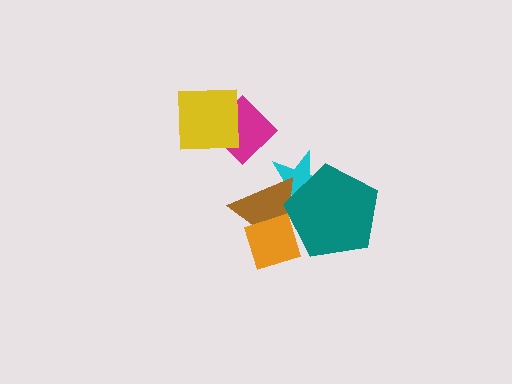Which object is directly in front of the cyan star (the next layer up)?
The brown triangle is directly in front of the cyan star.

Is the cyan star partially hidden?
Yes, it is partially covered by another shape.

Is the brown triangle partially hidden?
Yes, it is partially covered by another shape.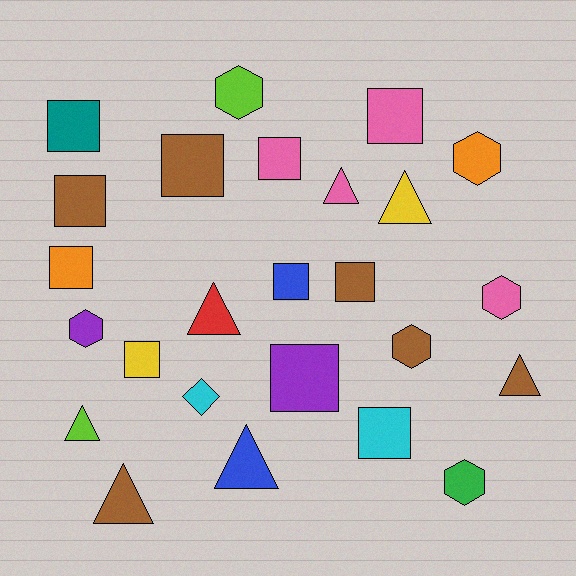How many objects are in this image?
There are 25 objects.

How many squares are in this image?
There are 11 squares.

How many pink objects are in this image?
There are 4 pink objects.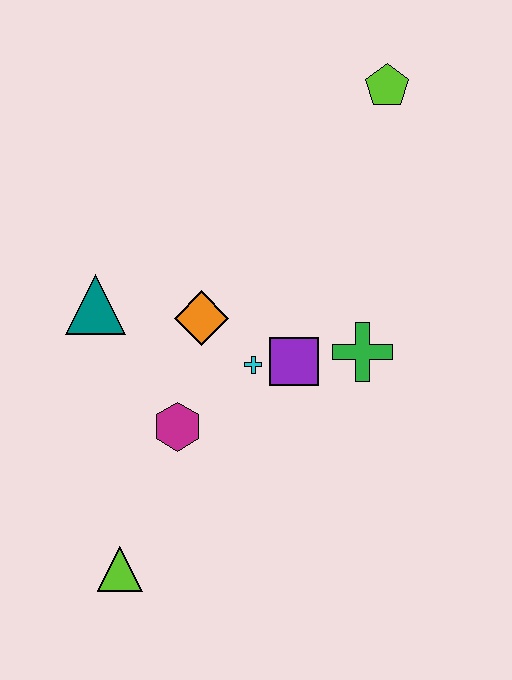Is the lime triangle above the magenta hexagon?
No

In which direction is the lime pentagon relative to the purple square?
The lime pentagon is above the purple square.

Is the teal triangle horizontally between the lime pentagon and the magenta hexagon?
No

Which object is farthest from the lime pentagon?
The lime triangle is farthest from the lime pentagon.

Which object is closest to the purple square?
The cyan cross is closest to the purple square.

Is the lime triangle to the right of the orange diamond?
No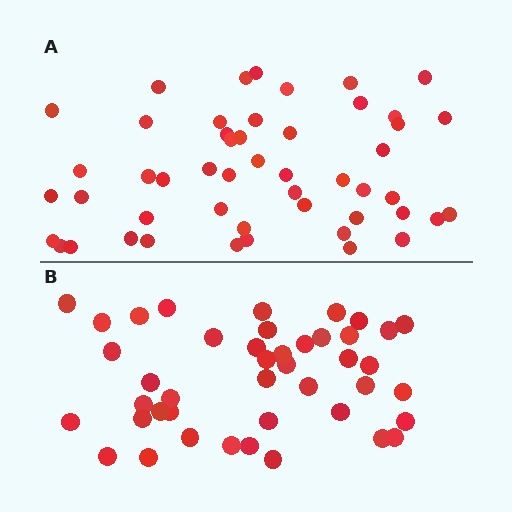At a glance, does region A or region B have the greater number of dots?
Region A (the top region) has more dots.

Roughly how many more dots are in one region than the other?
Region A has roughly 8 or so more dots than region B.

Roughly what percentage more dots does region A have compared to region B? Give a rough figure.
About 15% more.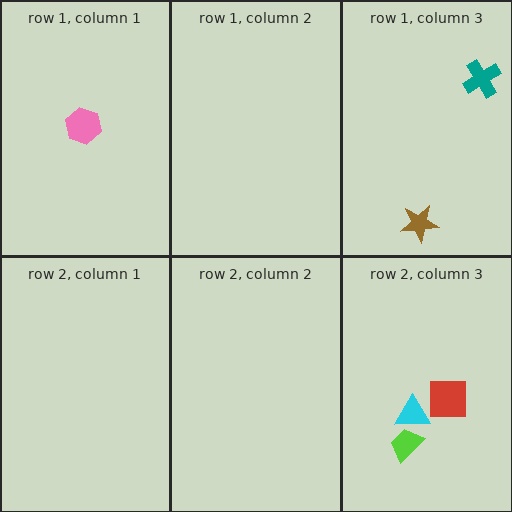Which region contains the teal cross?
The row 1, column 3 region.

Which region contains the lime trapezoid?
The row 2, column 3 region.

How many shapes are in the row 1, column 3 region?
2.